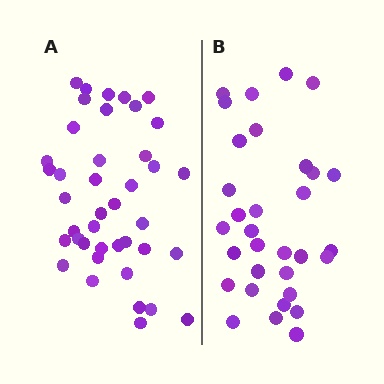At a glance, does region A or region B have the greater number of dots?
Region A (the left region) has more dots.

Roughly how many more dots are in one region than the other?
Region A has roughly 8 or so more dots than region B.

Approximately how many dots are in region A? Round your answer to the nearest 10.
About 40 dots. (The exact count is 41, which rounds to 40.)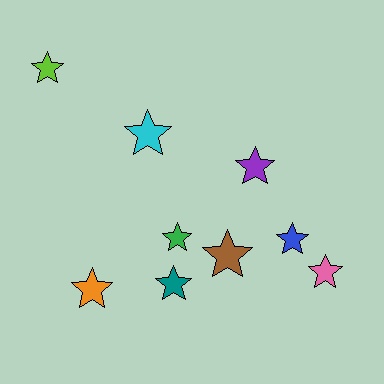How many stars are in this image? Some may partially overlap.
There are 9 stars.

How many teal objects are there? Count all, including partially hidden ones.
There is 1 teal object.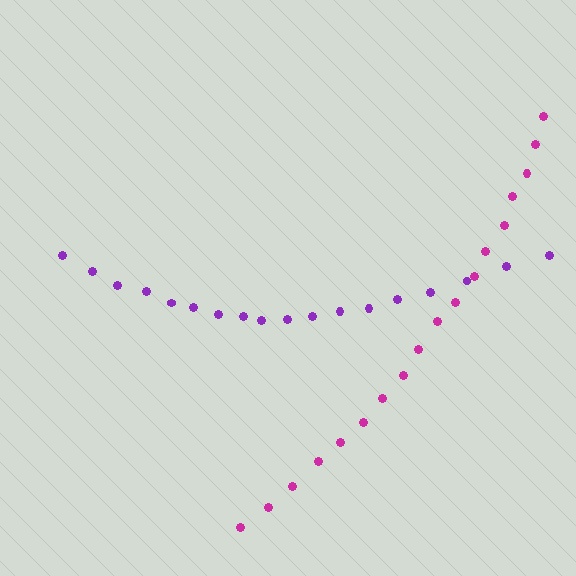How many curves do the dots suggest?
There are 2 distinct paths.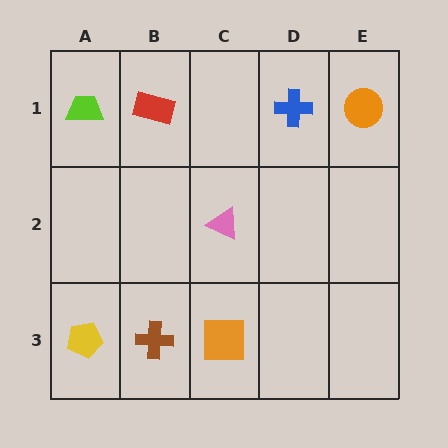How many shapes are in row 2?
1 shape.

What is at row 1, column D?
A blue cross.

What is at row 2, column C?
A pink triangle.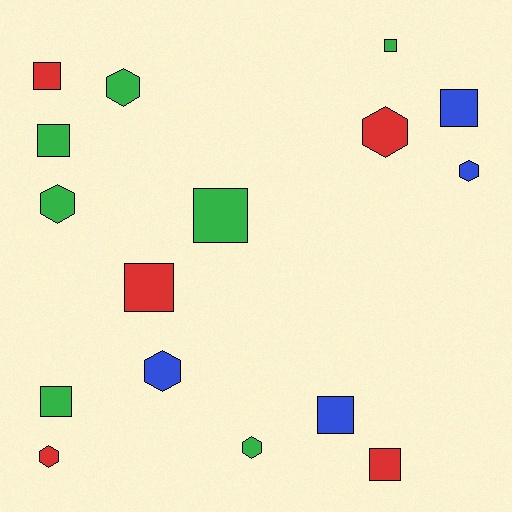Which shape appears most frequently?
Square, with 9 objects.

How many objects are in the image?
There are 16 objects.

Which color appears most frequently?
Green, with 7 objects.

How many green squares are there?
There are 4 green squares.